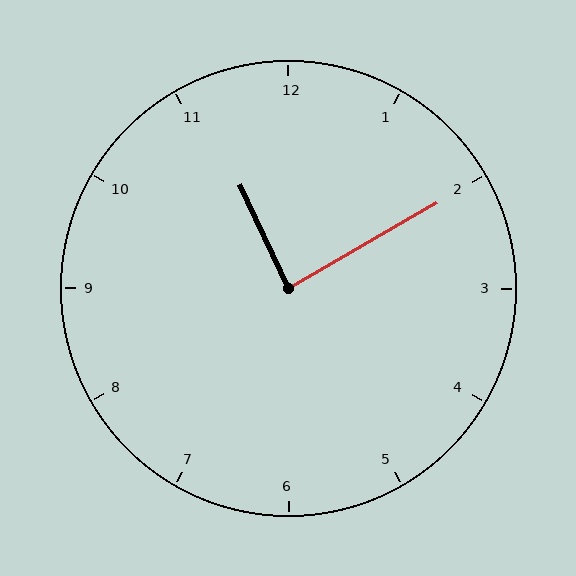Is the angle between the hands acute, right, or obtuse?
It is right.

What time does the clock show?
11:10.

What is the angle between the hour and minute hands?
Approximately 85 degrees.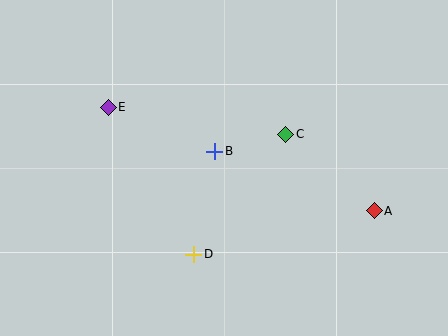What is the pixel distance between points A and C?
The distance between A and C is 117 pixels.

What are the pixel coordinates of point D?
Point D is at (194, 254).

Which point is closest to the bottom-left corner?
Point D is closest to the bottom-left corner.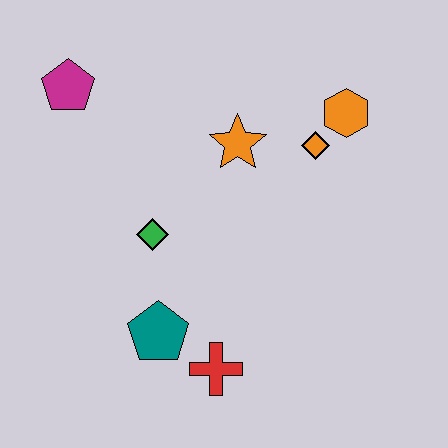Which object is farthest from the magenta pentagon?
The red cross is farthest from the magenta pentagon.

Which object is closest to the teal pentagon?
The red cross is closest to the teal pentagon.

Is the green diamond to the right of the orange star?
No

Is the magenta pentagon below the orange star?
No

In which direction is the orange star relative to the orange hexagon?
The orange star is to the left of the orange hexagon.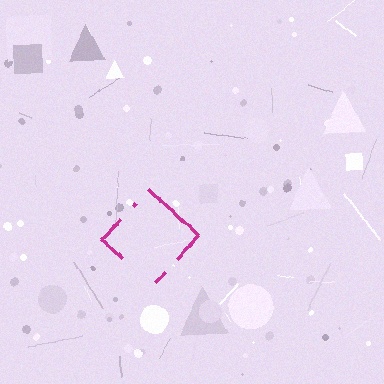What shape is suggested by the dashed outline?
The dashed outline suggests a diamond.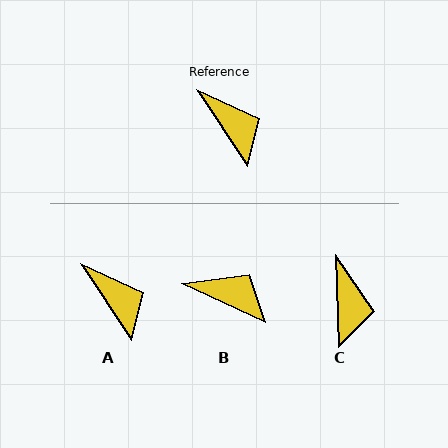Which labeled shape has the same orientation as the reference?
A.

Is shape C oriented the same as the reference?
No, it is off by about 32 degrees.